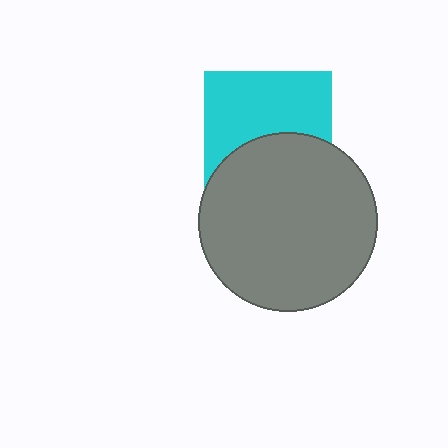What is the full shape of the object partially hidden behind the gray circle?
The partially hidden object is a cyan square.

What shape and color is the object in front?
The object in front is a gray circle.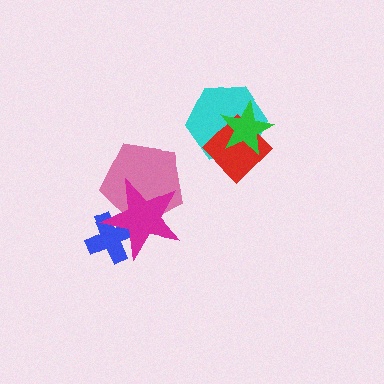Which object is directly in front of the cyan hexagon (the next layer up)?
The red diamond is directly in front of the cyan hexagon.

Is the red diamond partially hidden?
Yes, it is partially covered by another shape.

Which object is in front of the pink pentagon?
The magenta star is in front of the pink pentagon.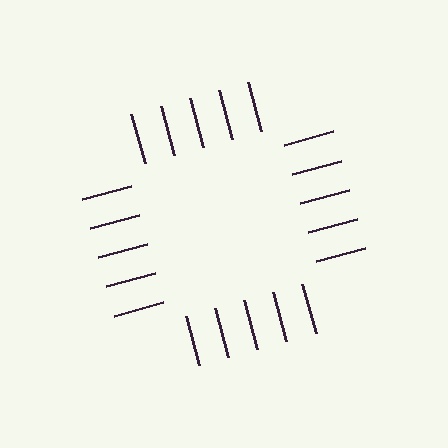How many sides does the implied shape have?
4 sides — the line-ends trace a square.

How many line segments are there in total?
20 — 5 along each of the 4 edges.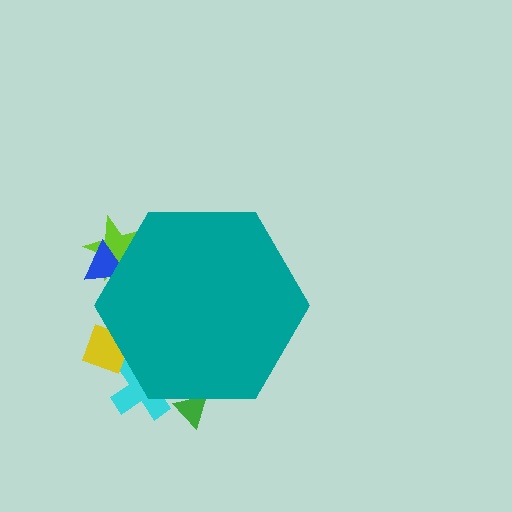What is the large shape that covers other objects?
A teal hexagon.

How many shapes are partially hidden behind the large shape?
5 shapes are partially hidden.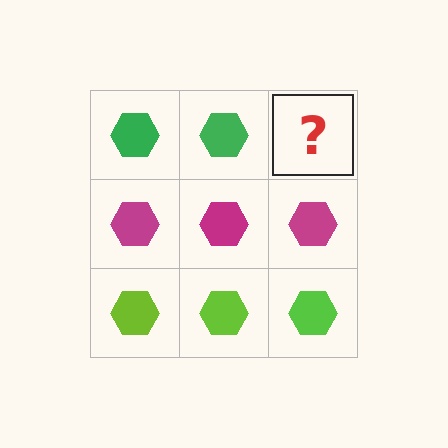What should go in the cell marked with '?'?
The missing cell should contain a green hexagon.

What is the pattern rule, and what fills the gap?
The rule is that each row has a consistent color. The gap should be filled with a green hexagon.